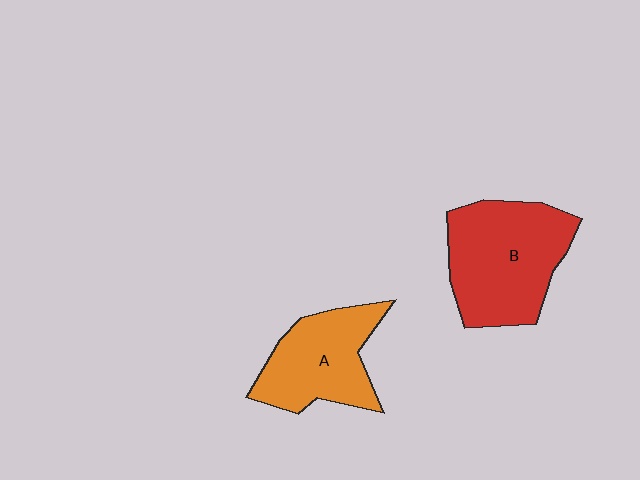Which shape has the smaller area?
Shape A (orange).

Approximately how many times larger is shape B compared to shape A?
Approximately 1.3 times.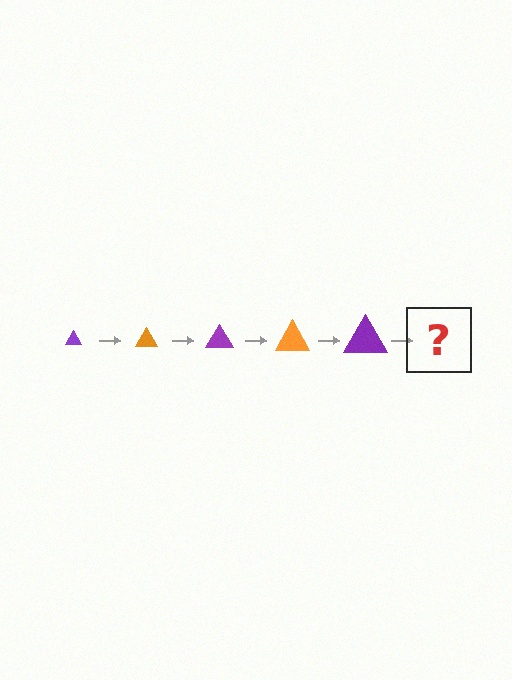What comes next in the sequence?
The next element should be an orange triangle, larger than the previous one.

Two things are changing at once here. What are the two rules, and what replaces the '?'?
The two rules are that the triangle grows larger each step and the color cycles through purple and orange. The '?' should be an orange triangle, larger than the previous one.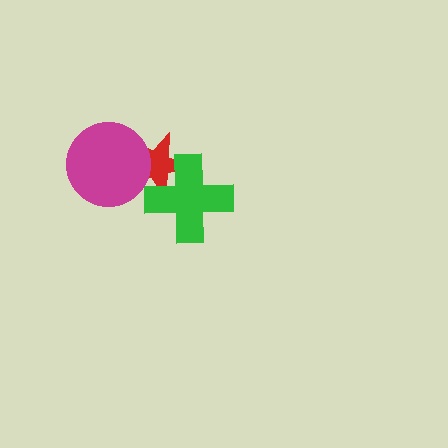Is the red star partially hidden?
Yes, it is partially covered by another shape.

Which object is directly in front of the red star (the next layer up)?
The green cross is directly in front of the red star.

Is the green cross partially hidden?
No, no other shape covers it.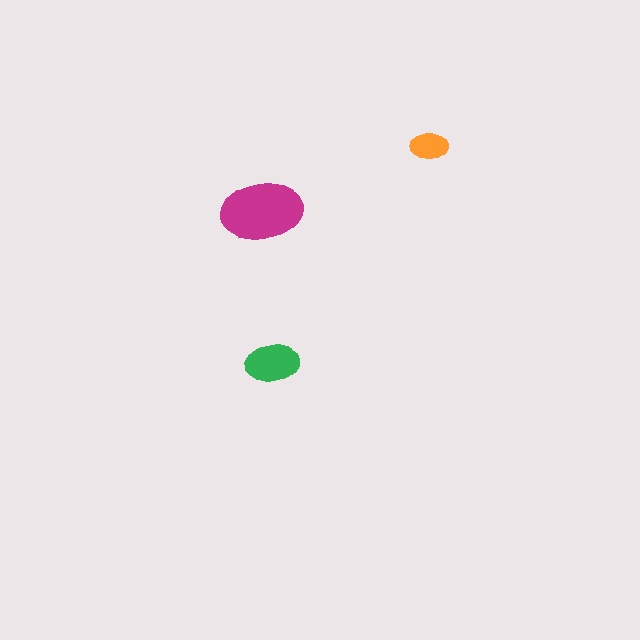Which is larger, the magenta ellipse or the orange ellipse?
The magenta one.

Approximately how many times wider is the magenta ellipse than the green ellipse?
About 1.5 times wider.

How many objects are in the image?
There are 3 objects in the image.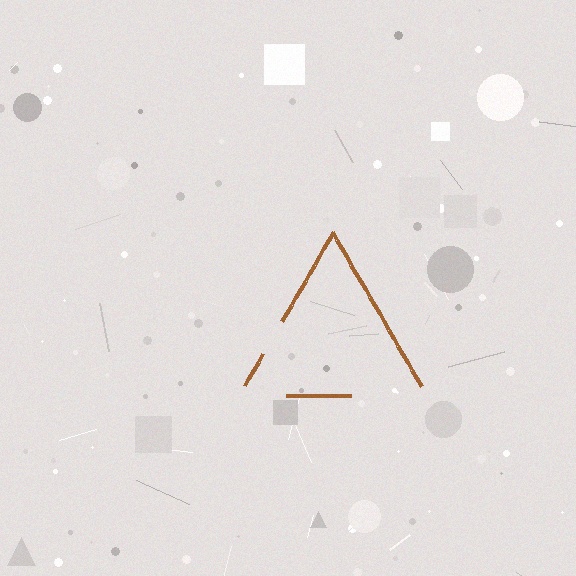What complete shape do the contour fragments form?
The contour fragments form a triangle.